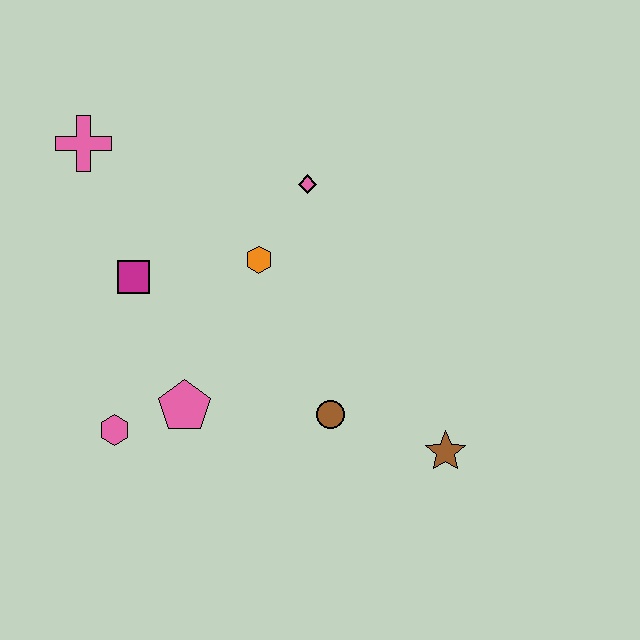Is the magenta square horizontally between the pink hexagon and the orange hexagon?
Yes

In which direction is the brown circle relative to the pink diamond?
The brown circle is below the pink diamond.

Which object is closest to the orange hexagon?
The pink diamond is closest to the orange hexagon.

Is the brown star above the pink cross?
No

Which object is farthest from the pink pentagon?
The pink cross is farthest from the pink pentagon.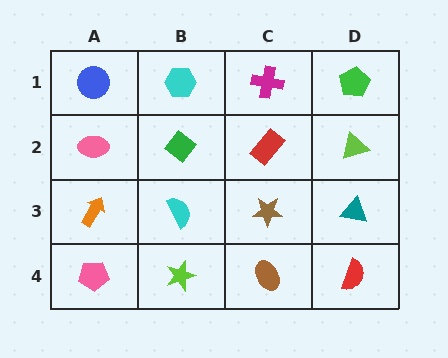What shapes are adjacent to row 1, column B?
A green diamond (row 2, column B), a blue circle (row 1, column A), a magenta cross (row 1, column C).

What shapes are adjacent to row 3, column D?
A lime triangle (row 2, column D), a red semicircle (row 4, column D), a brown star (row 3, column C).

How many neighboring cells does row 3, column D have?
3.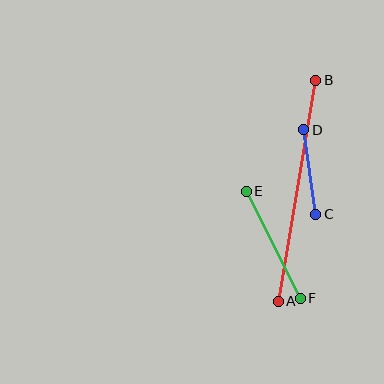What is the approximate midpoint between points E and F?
The midpoint is at approximately (273, 245) pixels.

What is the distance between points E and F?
The distance is approximately 120 pixels.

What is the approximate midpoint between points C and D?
The midpoint is at approximately (310, 172) pixels.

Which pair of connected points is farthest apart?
Points A and B are farthest apart.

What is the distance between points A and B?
The distance is approximately 224 pixels.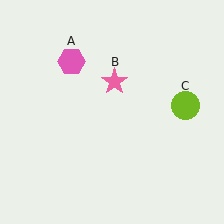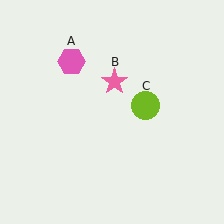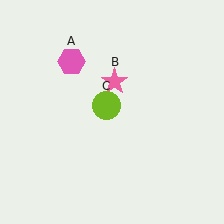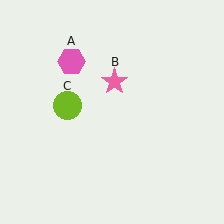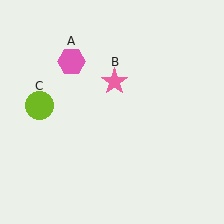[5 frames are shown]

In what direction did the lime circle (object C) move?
The lime circle (object C) moved left.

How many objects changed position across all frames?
1 object changed position: lime circle (object C).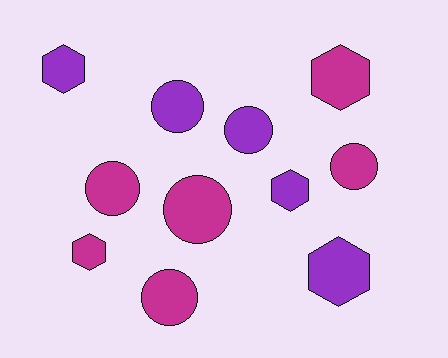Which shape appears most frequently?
Circle, with 6 objects.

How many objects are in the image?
There are 11 objects.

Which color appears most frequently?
Magenta, with 6 objects.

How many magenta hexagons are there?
There are 2 magenta hexagons.